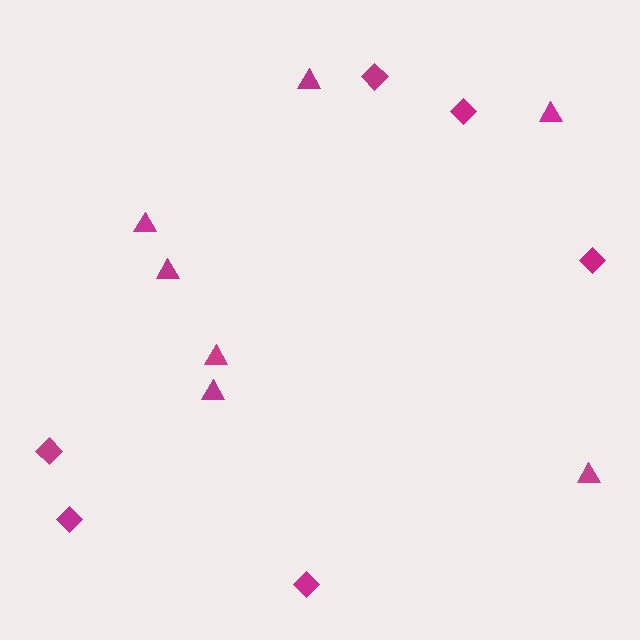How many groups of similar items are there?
There are 2 groups: one group of diamonds (6) and one group of triangles (7).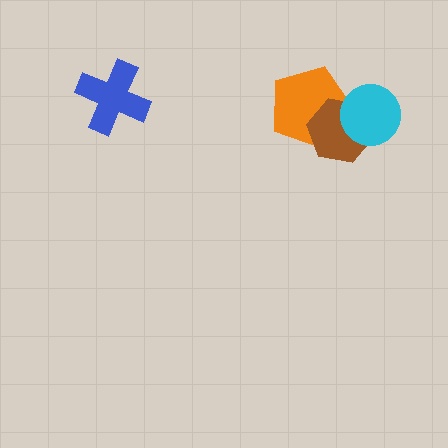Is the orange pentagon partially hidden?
Yes, it is partially covered by another shape.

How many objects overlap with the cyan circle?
2 objects overlap with the cyan circle.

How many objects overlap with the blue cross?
0 objects overlap with the blue cross.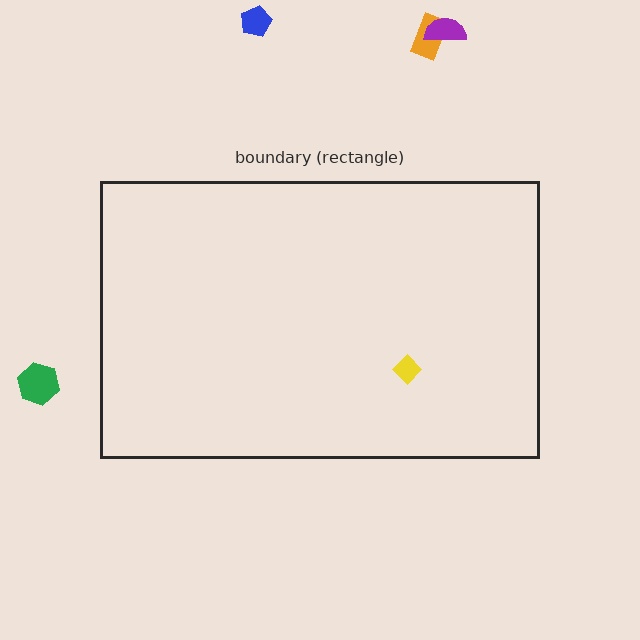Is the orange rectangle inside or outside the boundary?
Outside.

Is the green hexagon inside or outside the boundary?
Outside.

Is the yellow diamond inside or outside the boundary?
Inside.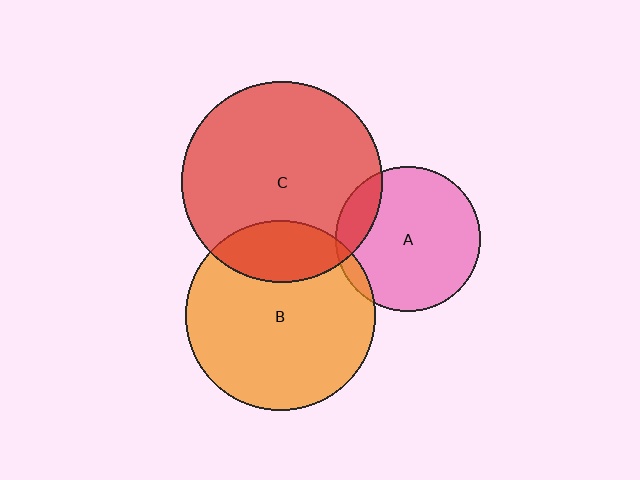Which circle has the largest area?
Circle C (red).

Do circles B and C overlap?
Yes.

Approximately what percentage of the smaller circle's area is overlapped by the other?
Approximately 20%.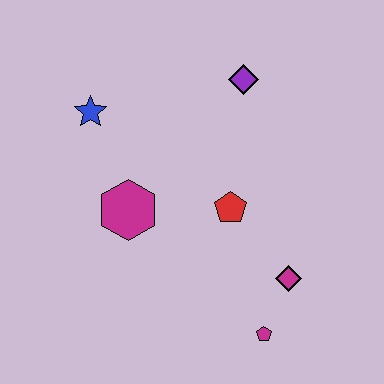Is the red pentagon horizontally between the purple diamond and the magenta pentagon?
No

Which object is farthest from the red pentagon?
The blue star is farthest from the red pentagon.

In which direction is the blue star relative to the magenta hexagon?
The blue star is above the magenta hexagon.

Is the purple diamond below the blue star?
No